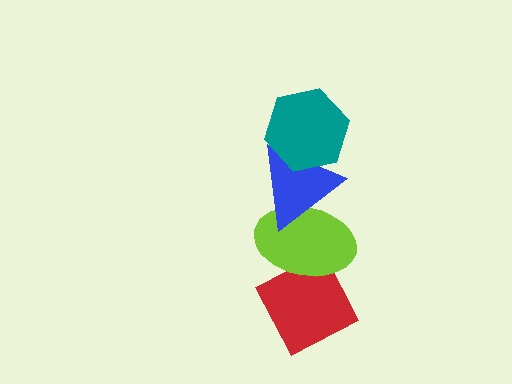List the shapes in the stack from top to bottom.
From top to bottom: the teal hexagon, the blue triangle, the lime ellipse, the red diamond.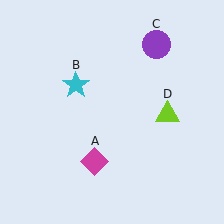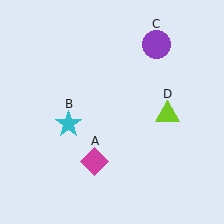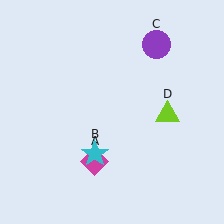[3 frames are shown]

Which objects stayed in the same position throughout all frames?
Magenta diamond (object A) and purple circle (object C) and lime triangle (object D) remained stationary.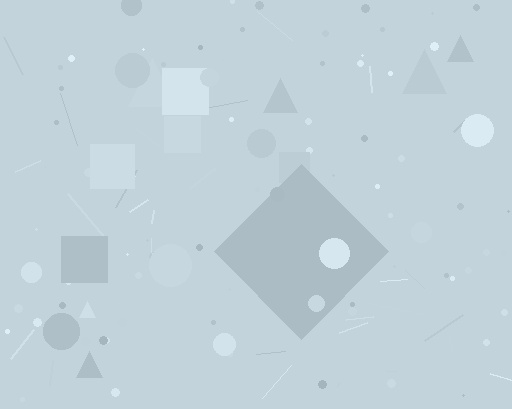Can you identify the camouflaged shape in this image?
The camouflaged shape is a diamond.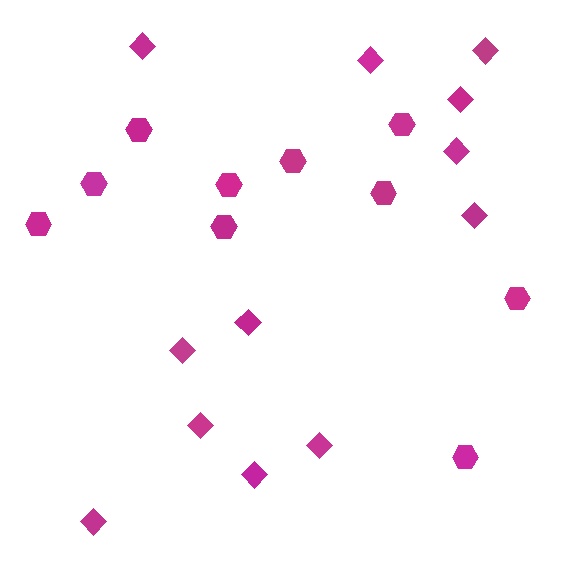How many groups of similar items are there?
There are 2 groups: one group of hexagons (10) and one group of diamonds (12).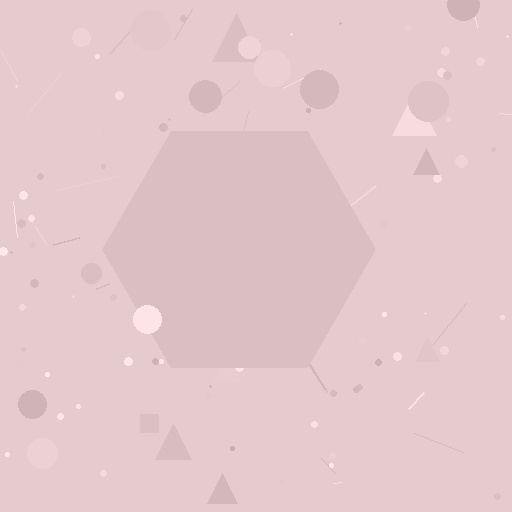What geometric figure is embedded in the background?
A hexagon is embedded in the background.